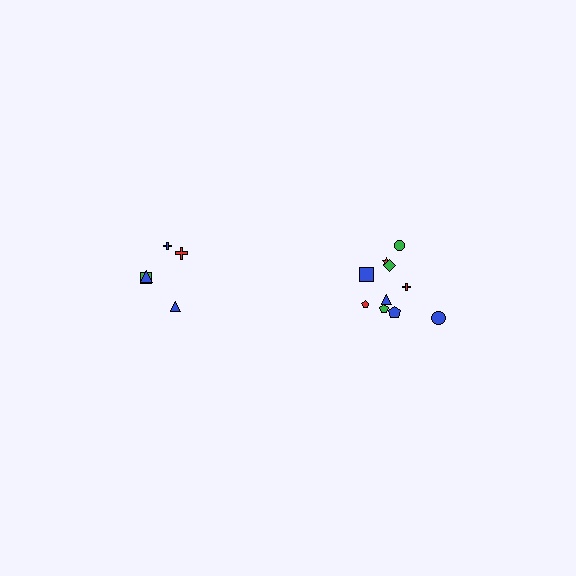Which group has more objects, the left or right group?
The right group.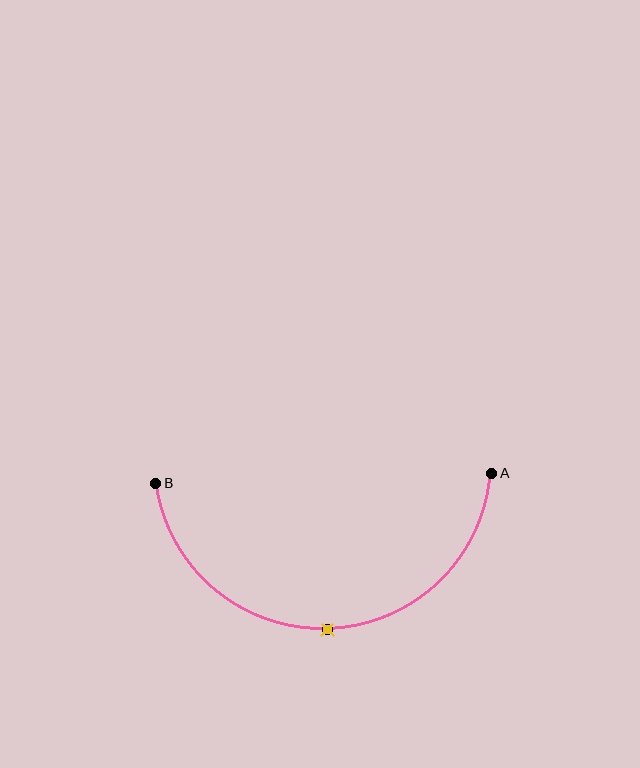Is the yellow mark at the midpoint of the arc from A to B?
Yes. The yellow mark lies on the arc at equal arc-length from both A and B — it is the arc midpoint.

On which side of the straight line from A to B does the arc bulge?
The arc bulges below the straight line connecting A and B.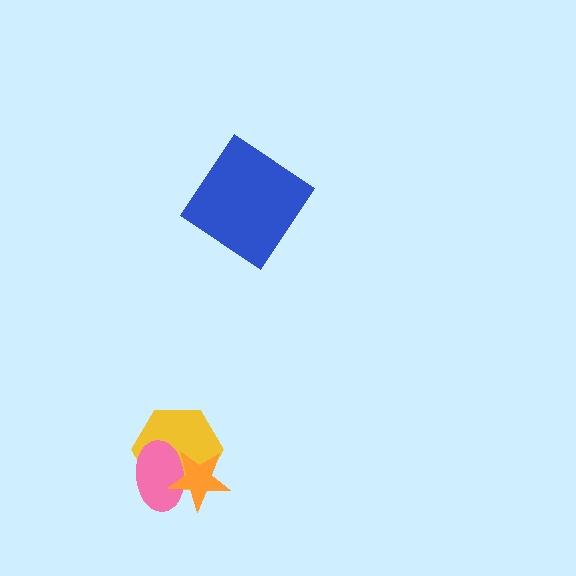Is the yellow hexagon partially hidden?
Yes, it is partially covered by another shape.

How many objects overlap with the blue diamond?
0 objects overlap with the blue diamond.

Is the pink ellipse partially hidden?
Yes, it is partially covered by another shape.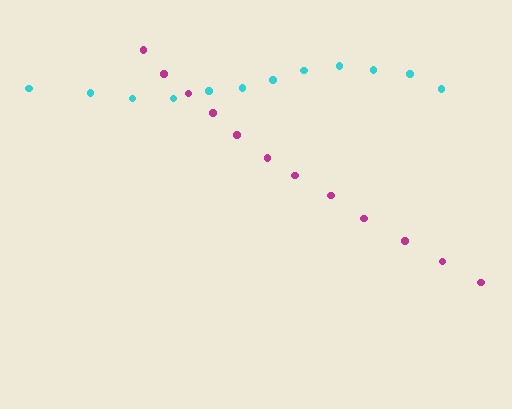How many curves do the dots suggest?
There are 2 distinct paths.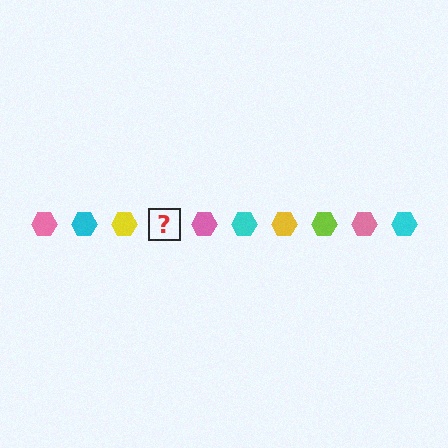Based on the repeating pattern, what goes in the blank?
The blank should be a lime hexagon.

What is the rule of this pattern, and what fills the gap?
The rule is that the pattern cycles through pink, cyan, yellow, lime hexagons. The gap should be filled with a lime hexagon.